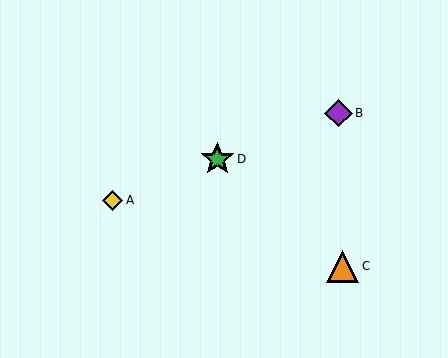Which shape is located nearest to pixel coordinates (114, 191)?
The yellow diamond (labeled A) at (113, 200) is nearest to that location.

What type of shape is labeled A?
Shape A is a yellow diamond.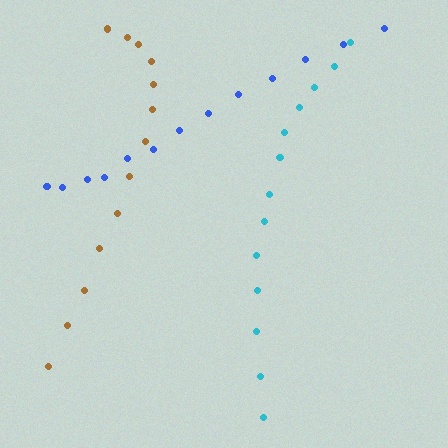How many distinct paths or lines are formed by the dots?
There are 3 distinct paths.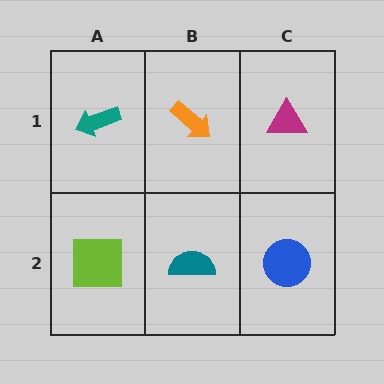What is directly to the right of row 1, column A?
An orange arrow.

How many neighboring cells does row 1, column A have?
2.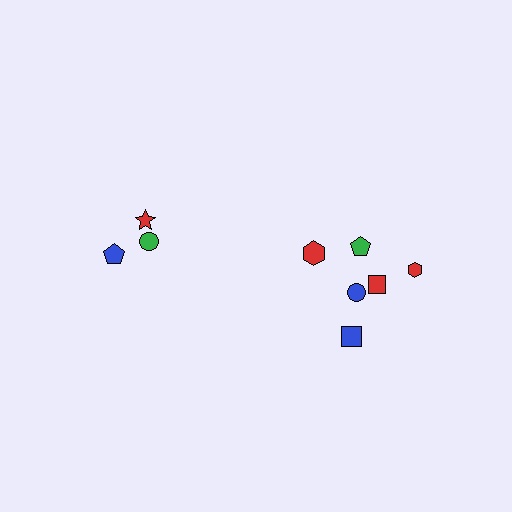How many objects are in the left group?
There are 3 objects.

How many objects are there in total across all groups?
There are 9 objects.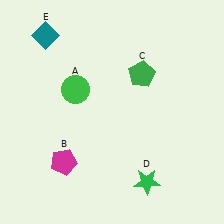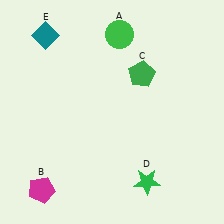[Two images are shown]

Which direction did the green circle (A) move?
The green circle (A) moved up.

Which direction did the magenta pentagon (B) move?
The magenta pentagon (B) moved down.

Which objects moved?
The objects that moved are: the green circle (A), the magenta pentagon (B).